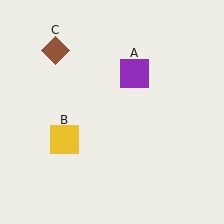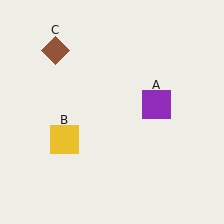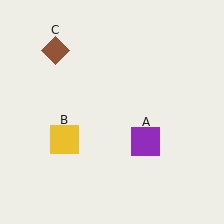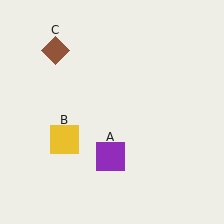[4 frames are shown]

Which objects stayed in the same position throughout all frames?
Yellow square (object B) and brown diamond (object C) remained stationary.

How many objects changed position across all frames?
1 object changed position: purple square (object A).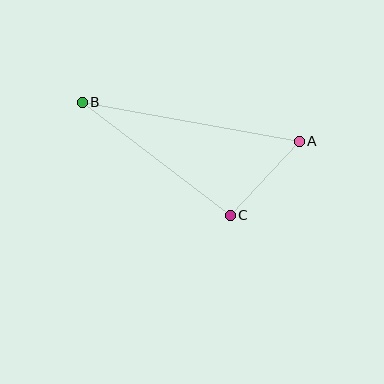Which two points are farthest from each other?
Points A and B are farthest from each other.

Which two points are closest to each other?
Points A and C are closest to each other.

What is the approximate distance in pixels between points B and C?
The distance between B and C is approximately 186 pixels.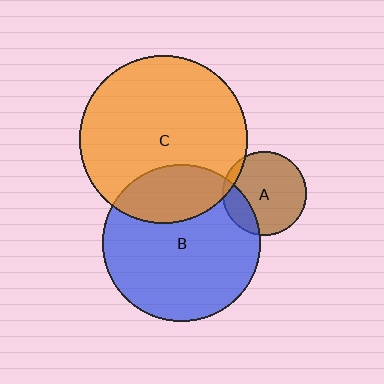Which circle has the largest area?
Circle C (orange).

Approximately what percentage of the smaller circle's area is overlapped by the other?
Approximately 5%.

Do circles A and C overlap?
Yes.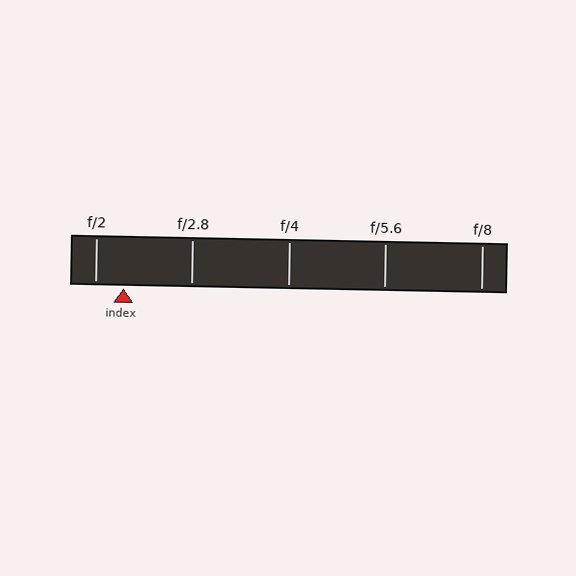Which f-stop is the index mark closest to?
The index mark is closest to f/2.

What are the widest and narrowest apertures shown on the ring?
The widest aperture shown is f/2 and the narrowest is f/8.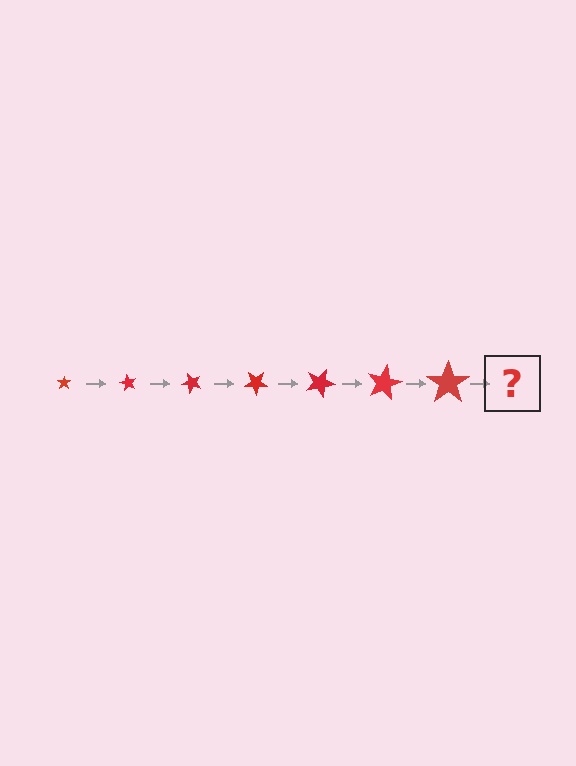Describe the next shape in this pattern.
It should be a star, larger than the previous one and rotated 420 degrees from the start.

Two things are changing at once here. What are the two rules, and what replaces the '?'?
The two rules are that the star grows larger each step and it rotates 60 degrees each step. The '?' should be a star, larger than the previous one and rotated 420 degrees from the start.